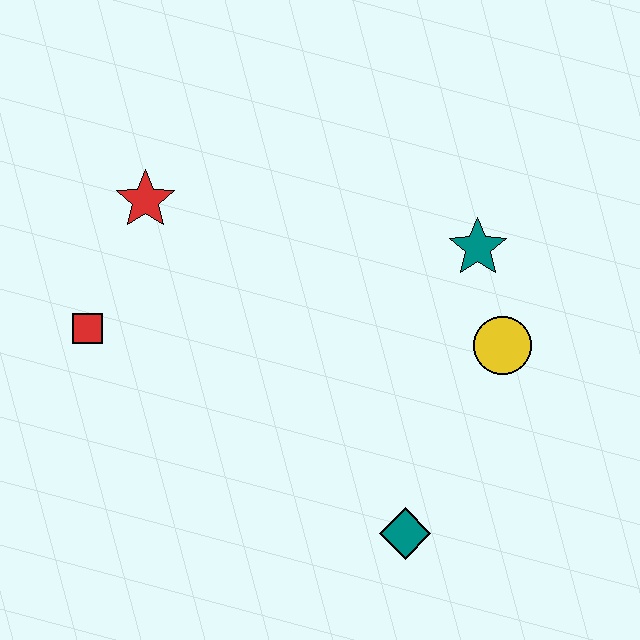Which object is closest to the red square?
The red star is closest to the red square.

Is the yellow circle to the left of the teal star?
No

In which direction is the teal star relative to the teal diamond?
The teal star is above the teal diamond.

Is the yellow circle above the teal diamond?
Yes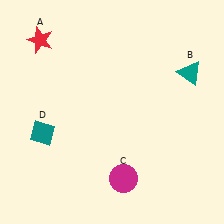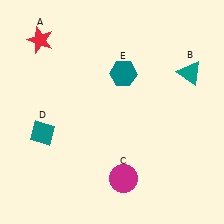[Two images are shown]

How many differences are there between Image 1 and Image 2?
There is 1 difference between the two images.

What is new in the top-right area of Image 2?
A teal hexagon (E) was added in the top-right area of Image 2.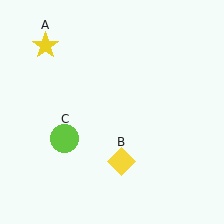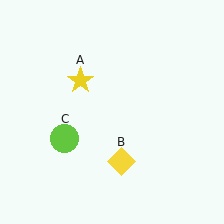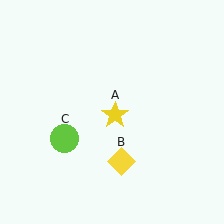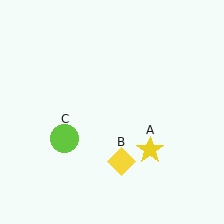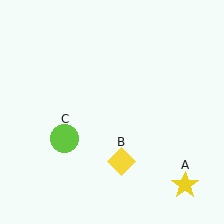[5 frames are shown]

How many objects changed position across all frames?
1 object changed position: yellow star (object A).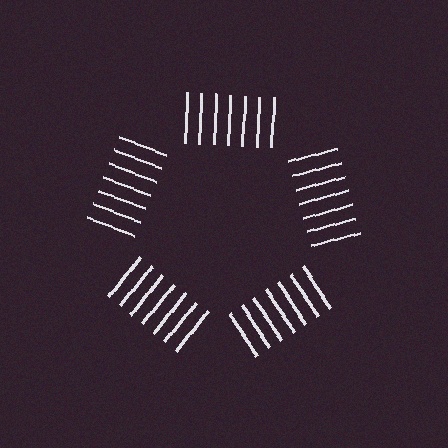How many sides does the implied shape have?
5 sides — the line-ends trace a pentagon.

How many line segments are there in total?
35 — 7 along each of the 5 edges.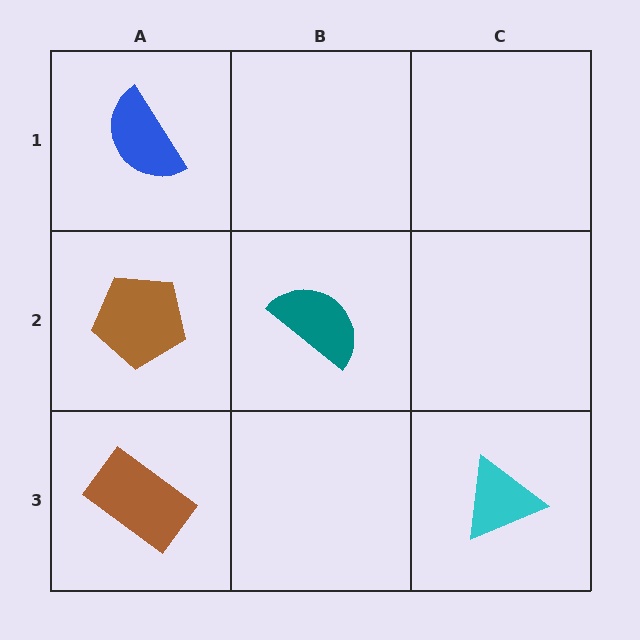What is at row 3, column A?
A brown rectangle.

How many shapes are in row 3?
2 shapes.